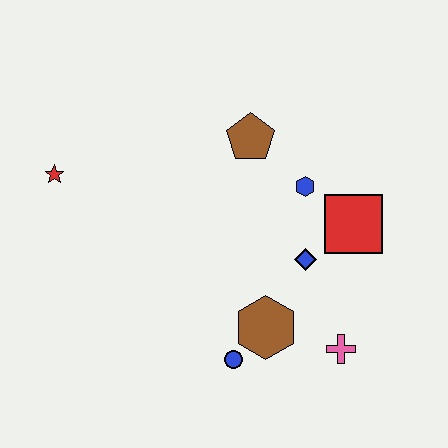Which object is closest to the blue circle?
The brown hexagon is closest to the blue circle.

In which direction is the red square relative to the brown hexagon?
The red square is above the brown hexagon.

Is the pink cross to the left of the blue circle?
No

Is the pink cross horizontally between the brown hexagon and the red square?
Yes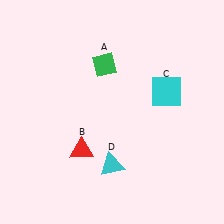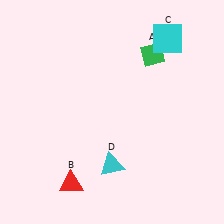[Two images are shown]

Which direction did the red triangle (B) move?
The red triangle (B) moved down.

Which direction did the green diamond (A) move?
The green diamond (A) moved right.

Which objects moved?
The objects that moved are: the green diamond (A), the red triangle (B), the cyan square (C).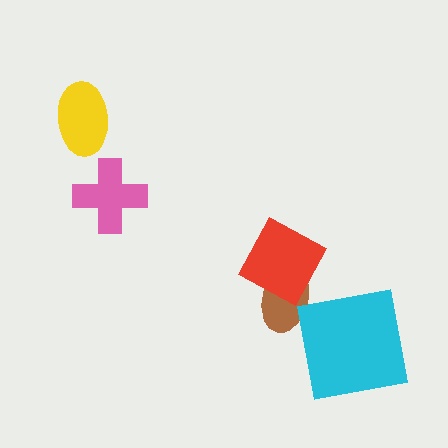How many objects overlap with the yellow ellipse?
0 objects overlap with the yellow ellipse.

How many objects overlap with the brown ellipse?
1 object overlaps with the brown ellipse.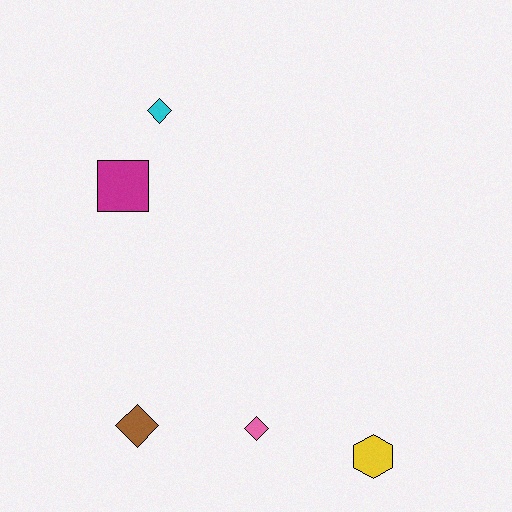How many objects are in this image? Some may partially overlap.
There are 5 objects.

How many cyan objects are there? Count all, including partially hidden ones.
There is 1 cyan object.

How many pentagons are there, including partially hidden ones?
There are no pentagons.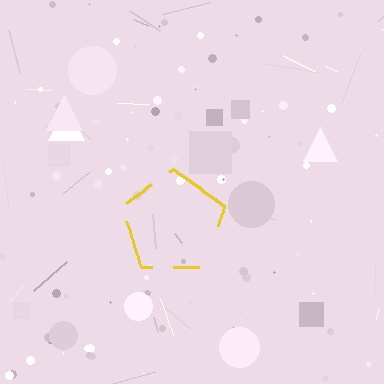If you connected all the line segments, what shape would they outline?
They would outline a pentagon.